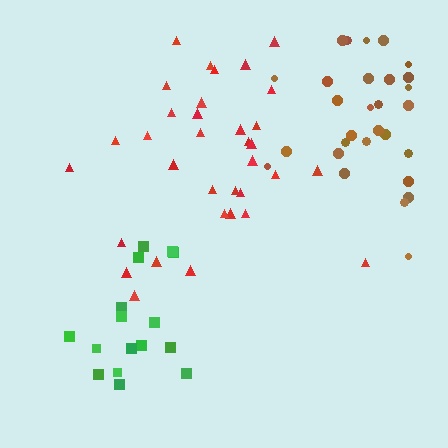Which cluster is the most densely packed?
Red.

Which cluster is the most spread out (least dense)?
Green.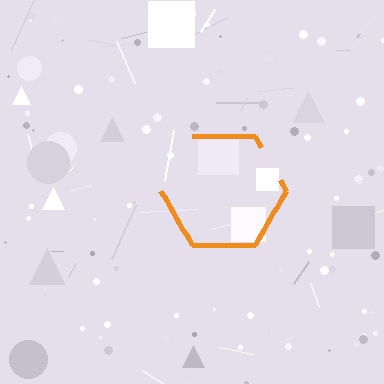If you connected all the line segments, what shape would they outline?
They would outline a hexagon.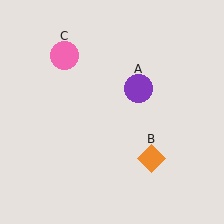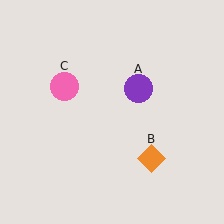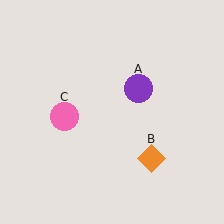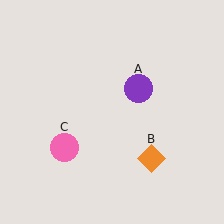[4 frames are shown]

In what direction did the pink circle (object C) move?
The pink circle (object C) moved down.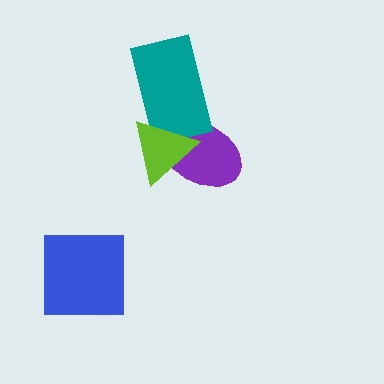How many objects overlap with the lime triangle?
2 objects overlap with the lime triangle.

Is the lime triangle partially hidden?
No, no other shape covers it.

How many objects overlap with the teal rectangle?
2 objects overlap with the teal rectangle.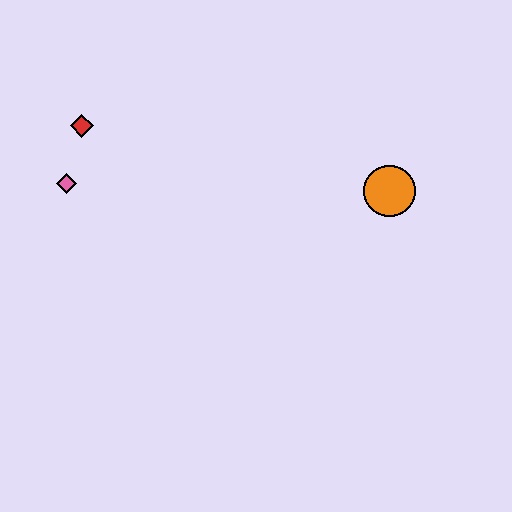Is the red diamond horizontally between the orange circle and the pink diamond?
Yes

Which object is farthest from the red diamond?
The orange circle is farthest from the red diamond.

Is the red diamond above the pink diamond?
Yes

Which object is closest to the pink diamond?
The red diamond is closest to the pink diamond.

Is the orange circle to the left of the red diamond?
No